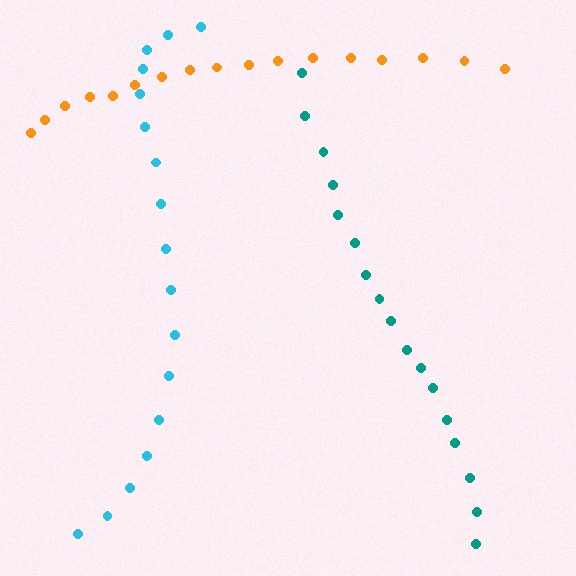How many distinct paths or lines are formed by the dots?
There are 3 distinct paths.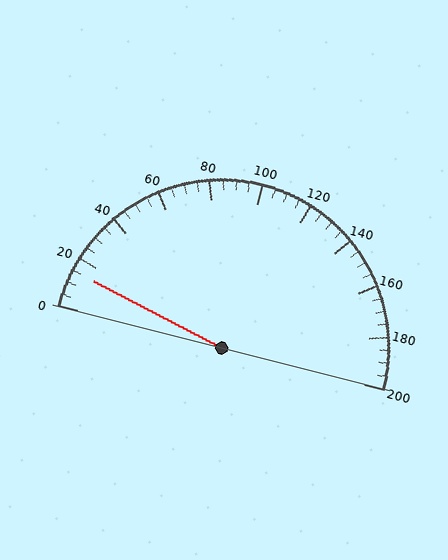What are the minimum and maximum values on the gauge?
The gauge ranges from 0 to 200.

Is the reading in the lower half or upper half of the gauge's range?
The reading is in the lower half of the range (0 to 200).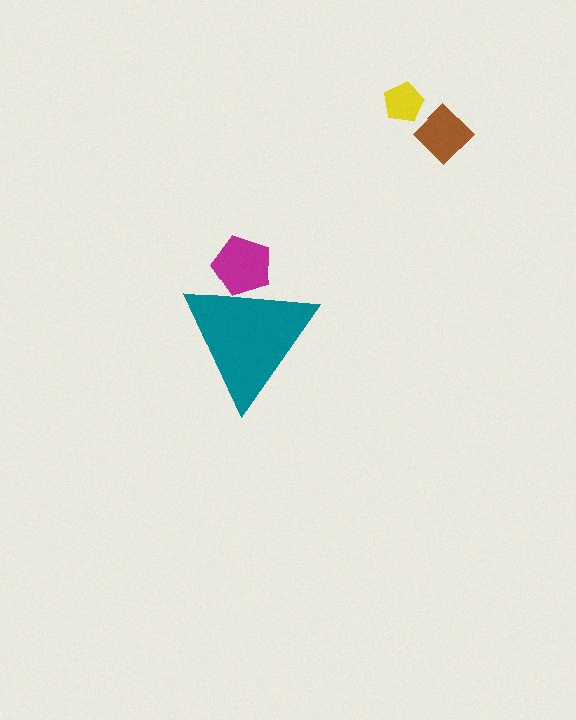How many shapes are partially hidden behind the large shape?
1 shape is partially hidden.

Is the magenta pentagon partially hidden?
Yes, the magenta pentagon is partially hidden behind the teal triangle.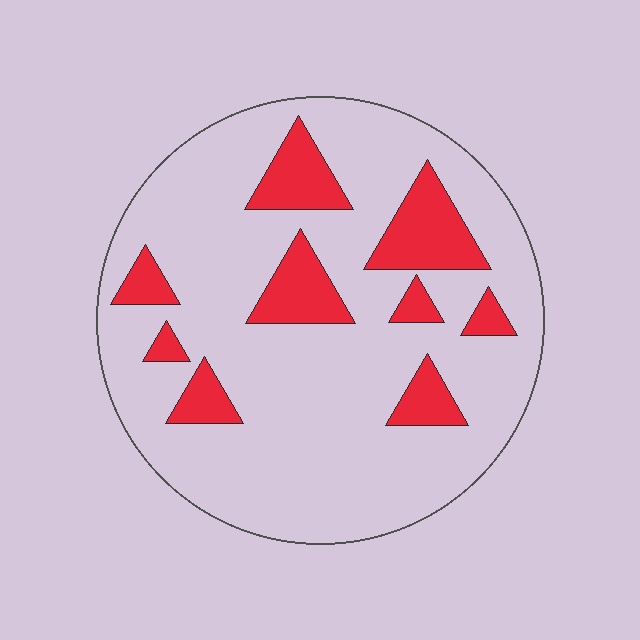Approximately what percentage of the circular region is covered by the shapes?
Approximately 20%.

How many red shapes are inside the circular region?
9.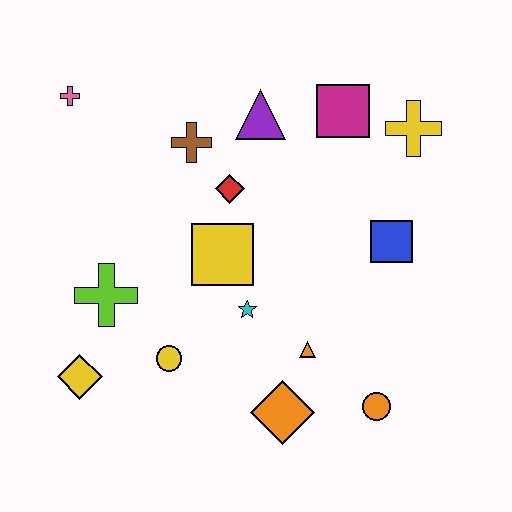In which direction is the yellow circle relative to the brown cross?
The yellow circle is below the brown cross.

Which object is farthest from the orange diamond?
The pink cross is farthest from the orange diamond.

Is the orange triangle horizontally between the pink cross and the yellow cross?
Yes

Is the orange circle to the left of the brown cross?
No